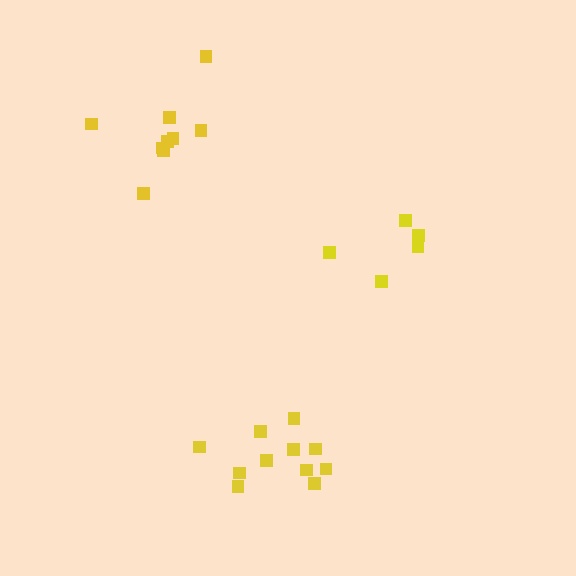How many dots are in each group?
Group 1: 5 dots, Group 2: 11 dots, Group 3: 9 dots (25 total).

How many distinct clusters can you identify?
There are 3 distinct clusters.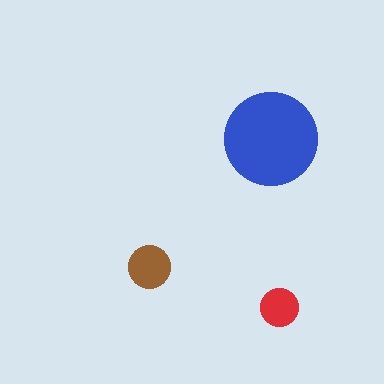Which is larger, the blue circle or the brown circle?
The blue one.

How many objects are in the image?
There are 3 objects in the image.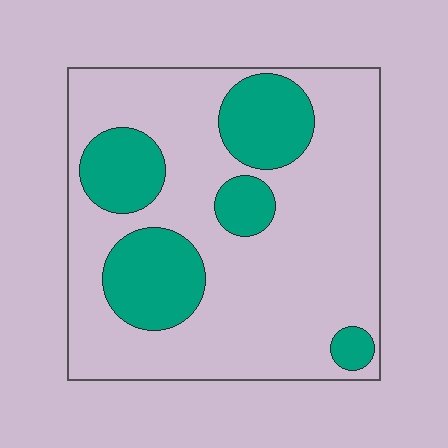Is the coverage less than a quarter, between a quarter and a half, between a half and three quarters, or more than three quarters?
Between a quarter and a half.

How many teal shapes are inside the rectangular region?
5.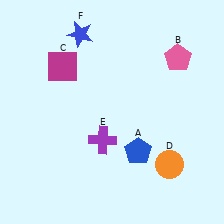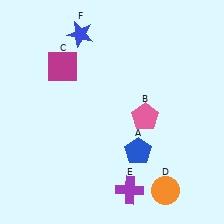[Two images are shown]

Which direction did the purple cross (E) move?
The purple cross (E) moved down.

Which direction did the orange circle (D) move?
The orange circle (D) moved down.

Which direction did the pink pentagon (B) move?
The pink pentagon (B) moved down.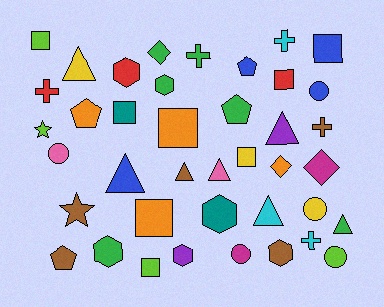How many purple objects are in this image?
There are 2 purple objects.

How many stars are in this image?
There are 2 stars.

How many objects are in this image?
There are 40 objects.